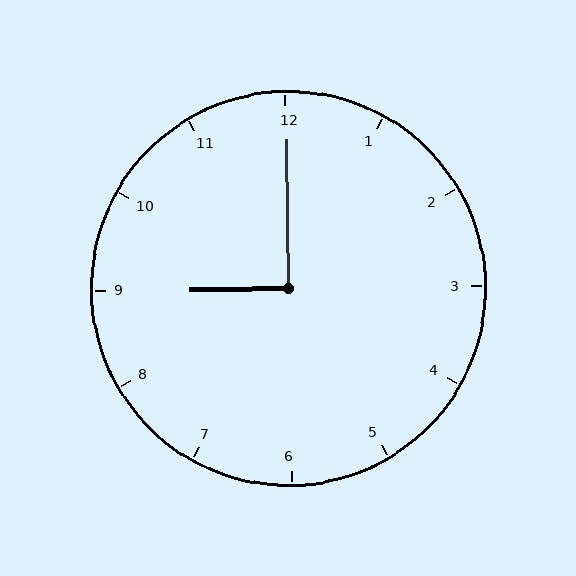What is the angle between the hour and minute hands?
Approximately 90 degrees.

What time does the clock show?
9:00.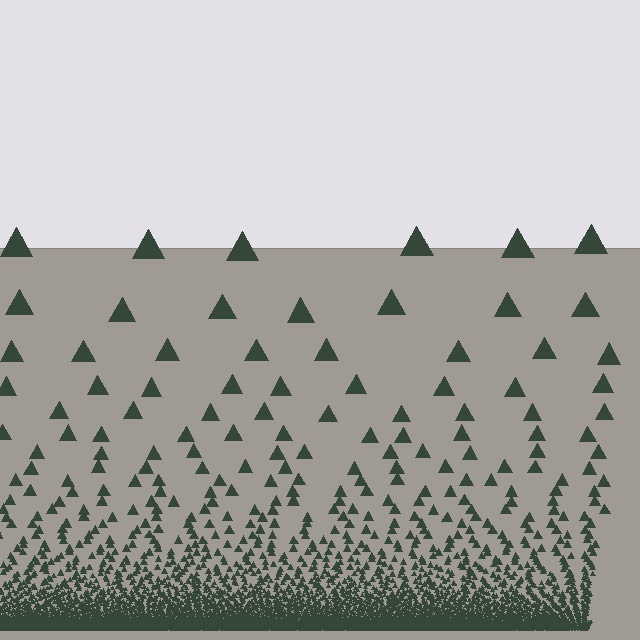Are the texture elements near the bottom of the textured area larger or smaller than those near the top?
Smaller. The gradient is inverted — elements near the bottom are smaller and denser.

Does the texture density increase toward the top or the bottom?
Density increases toward the bottom.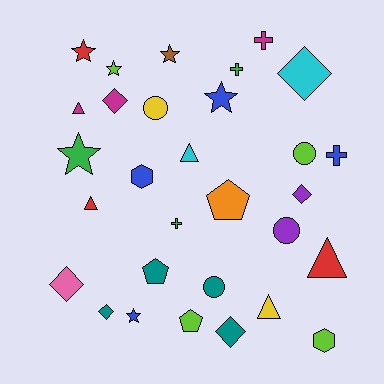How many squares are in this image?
There are no squares.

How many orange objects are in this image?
There is 1 orange object.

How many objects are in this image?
There are 30 objects.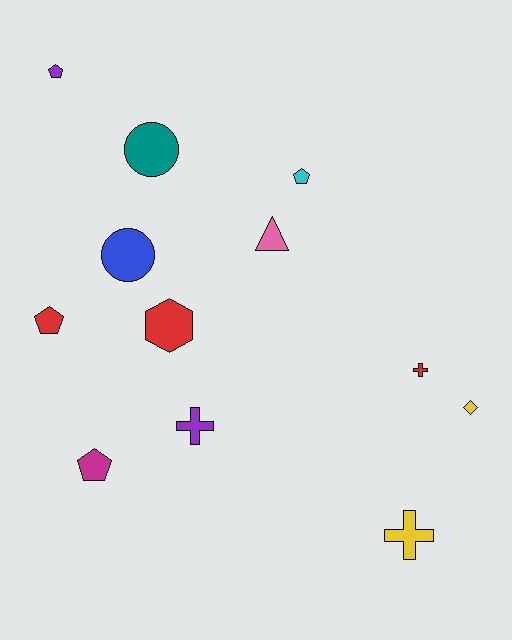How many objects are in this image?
There are 12 objects.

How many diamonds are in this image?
There is 1 diamond.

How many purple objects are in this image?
There are 2 purple objects.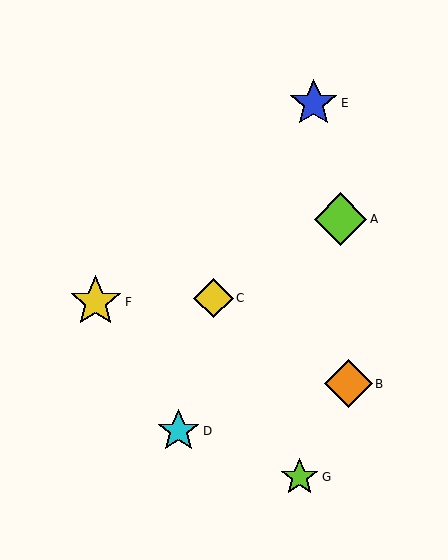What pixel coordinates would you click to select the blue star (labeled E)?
Click at (314, 103) to select the blue star E.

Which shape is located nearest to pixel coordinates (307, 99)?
The blue star (labeled E) at (314, 103) is nearest to that location.